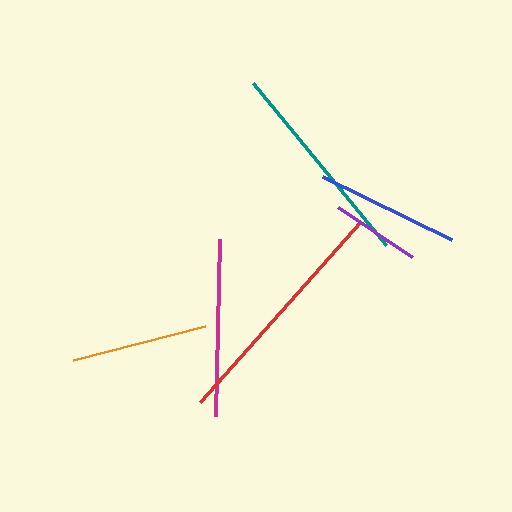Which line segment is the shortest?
The purple line is the shortest at approximately 89 pixels.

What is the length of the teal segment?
The teal segment is approximately 209 pixels long.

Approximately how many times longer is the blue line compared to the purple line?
The blue line is approximately 1.6 times the length of the purple line.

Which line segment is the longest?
The red line is the longest at approximately 241 pixels.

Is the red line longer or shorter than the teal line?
The red line is longer than the teal line.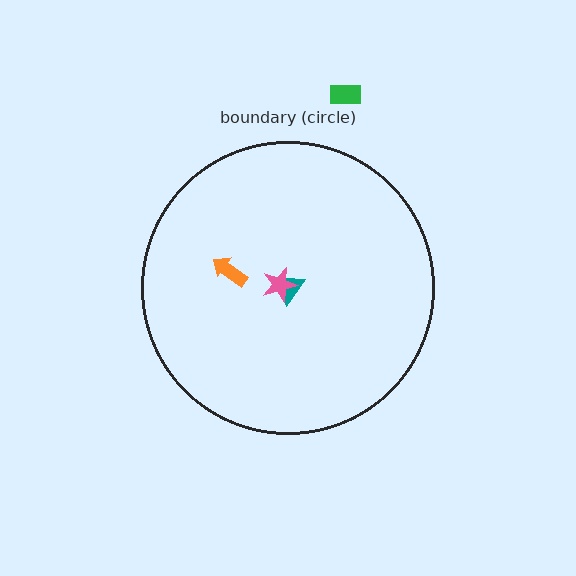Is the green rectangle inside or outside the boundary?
Outside.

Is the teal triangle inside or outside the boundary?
Inside.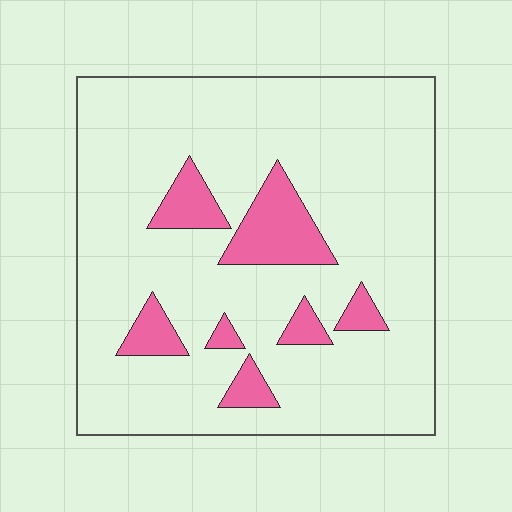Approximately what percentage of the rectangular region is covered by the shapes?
Approximately 15%.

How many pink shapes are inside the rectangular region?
7.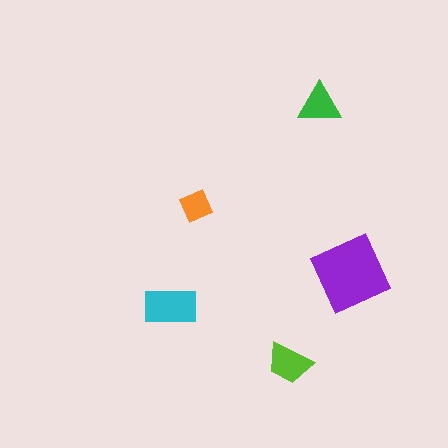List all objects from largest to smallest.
The purple square, the cyan rectangle, the lime trapezoid, the green triangle, the orange diamond.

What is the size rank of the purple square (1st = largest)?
1st.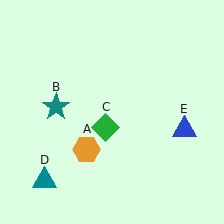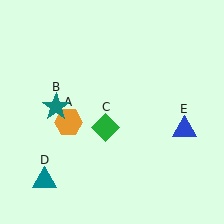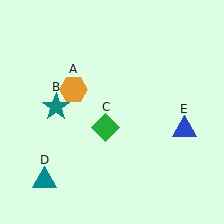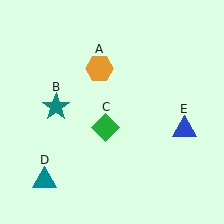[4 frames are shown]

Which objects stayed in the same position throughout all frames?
Teal star (object B) and green diamond (object C) and teal triangle (object D) and blue triangle (object E) remained stationary.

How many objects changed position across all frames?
1 object changed position: orange hexagon (object A).